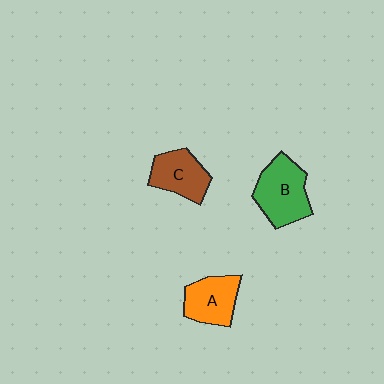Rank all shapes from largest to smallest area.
From largest to smallest: B (green), A (orange), C (brown).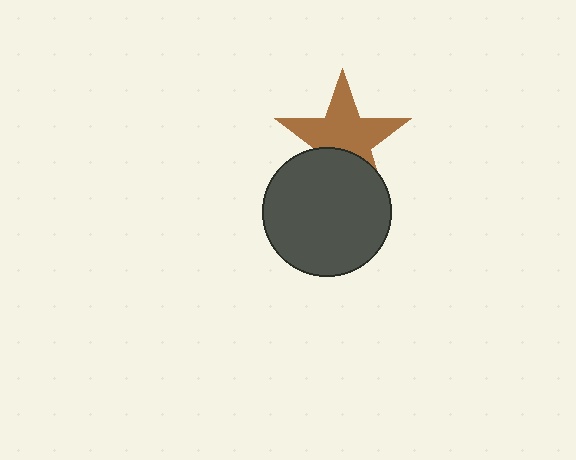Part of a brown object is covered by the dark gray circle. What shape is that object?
It is a star.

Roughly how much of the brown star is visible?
Most of it is visible (roughly 66%).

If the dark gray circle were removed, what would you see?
You would see the complete brown star.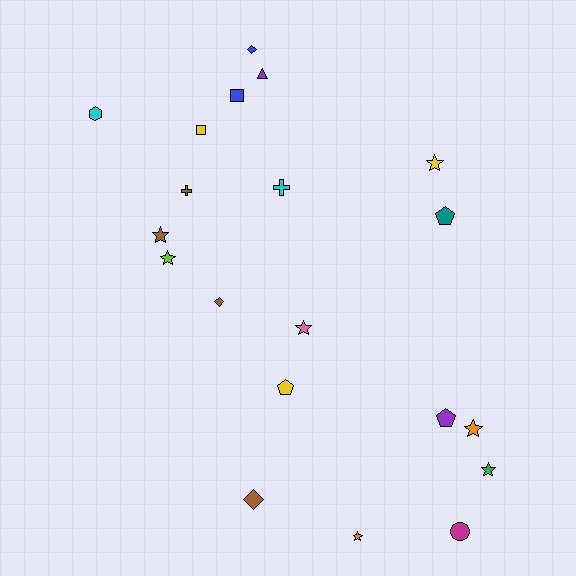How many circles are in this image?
There is 1 circle.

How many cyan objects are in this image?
There are 2 cyan objects.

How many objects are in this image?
There are 20 objects.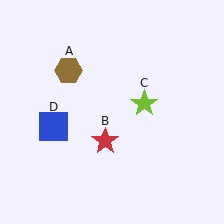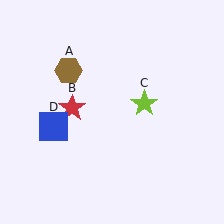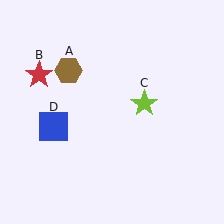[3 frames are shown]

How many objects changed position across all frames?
1 object changed position: red star (object B).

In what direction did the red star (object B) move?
The red star (object B) moved up and to the left.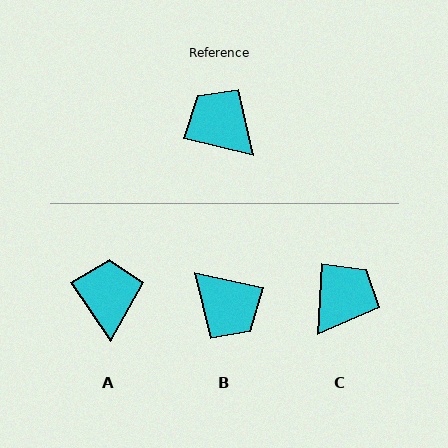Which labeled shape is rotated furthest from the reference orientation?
B, about 179 degrees away.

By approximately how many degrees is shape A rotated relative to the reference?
Approximately 42 degrees clockwise.